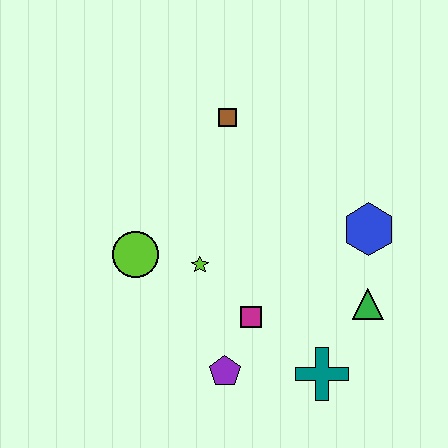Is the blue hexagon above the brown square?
No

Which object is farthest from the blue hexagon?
The lime circle is farthest from the blue hexagon.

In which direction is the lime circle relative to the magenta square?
The lime circle is to the left of the magenta square.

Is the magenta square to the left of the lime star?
No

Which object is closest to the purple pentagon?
The magenta square is closest to the purple pentagon.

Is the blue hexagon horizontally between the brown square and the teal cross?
No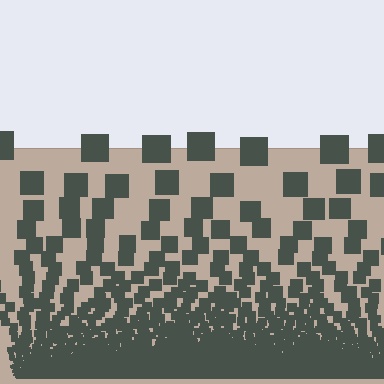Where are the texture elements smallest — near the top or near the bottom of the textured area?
Near the bottom.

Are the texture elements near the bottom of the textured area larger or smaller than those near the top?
Smaller. The gradient is inverted — elements near the bottom are smaller and denser.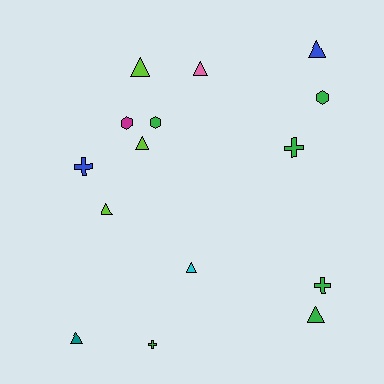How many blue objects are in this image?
There are 2 blue objects.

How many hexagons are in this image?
There are 3 hexagons.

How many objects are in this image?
There are 15 objects.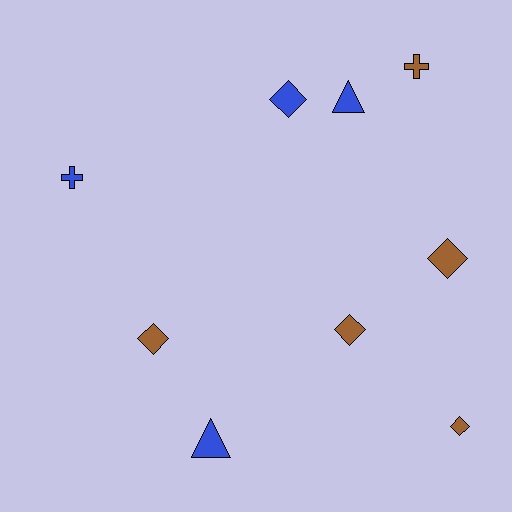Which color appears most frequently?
Brown, with 5 objects.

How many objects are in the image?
There are 9 objects.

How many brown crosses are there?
There is 1 brown cross.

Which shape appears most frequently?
Diamond, with 5 objects.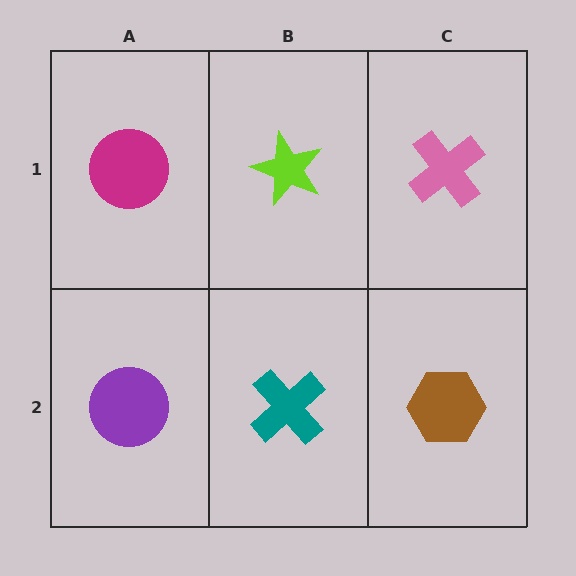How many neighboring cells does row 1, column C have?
2.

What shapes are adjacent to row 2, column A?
A magenta circle (row 1, column A), a teal cross (row 2, column B).